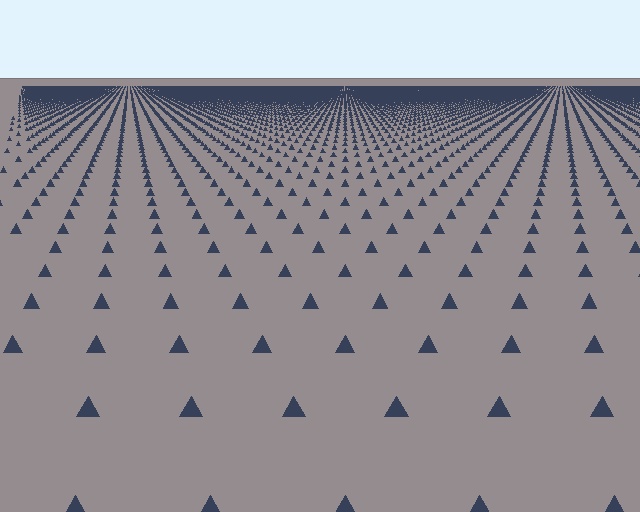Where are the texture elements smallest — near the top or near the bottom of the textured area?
Near the top.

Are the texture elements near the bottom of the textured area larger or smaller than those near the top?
Larger. Near the bottom, elements are closer to the viewer and appear at a bigger on-screen size.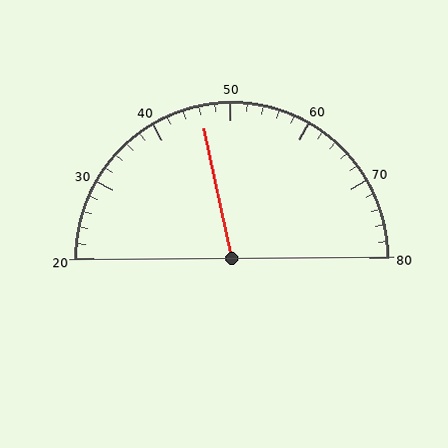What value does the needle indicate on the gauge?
The needle indicates approximately 46.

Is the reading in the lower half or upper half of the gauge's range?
The reading is in the lower half of the range (20 to 80).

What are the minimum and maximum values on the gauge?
The gauge ranges from 20 to 80.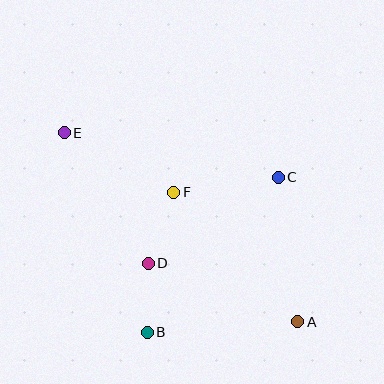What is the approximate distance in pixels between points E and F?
The distance between E and F is approximately 125 pixels.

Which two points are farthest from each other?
Points A and E are farthest from each other.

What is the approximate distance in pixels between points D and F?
The distance between D and F is approximately 75 pixels.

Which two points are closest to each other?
Points B and D are closest to each other.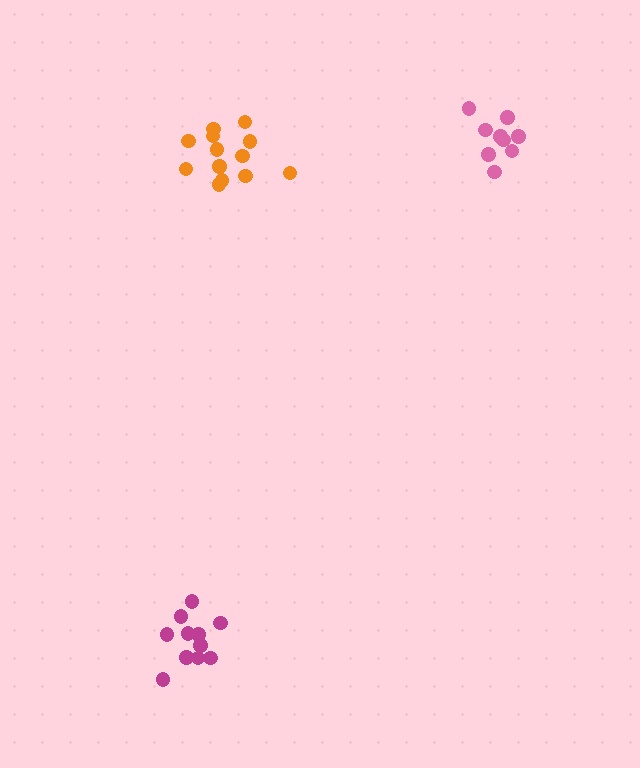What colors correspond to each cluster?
The clusters are colored: pink, magenta, orange.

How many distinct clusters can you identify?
There are 3 distinct clusters.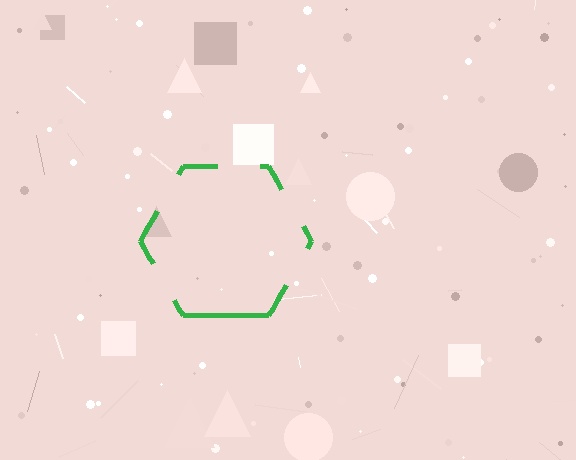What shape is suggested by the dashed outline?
The dashed outline suggests a hexagon.